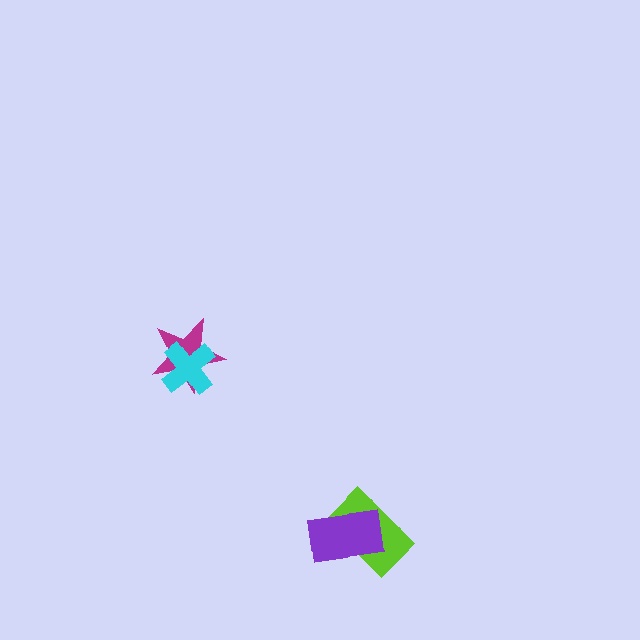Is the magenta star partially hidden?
Yes, it is partially covered by another shape.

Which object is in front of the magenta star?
The cyan cross is in front of the magenta star.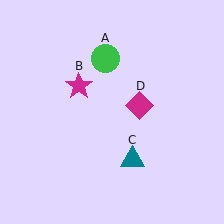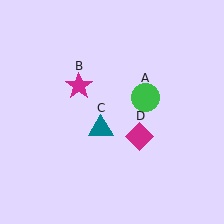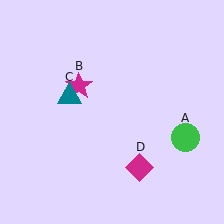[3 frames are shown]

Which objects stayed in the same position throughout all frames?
Magenta star (object B) remained stationary.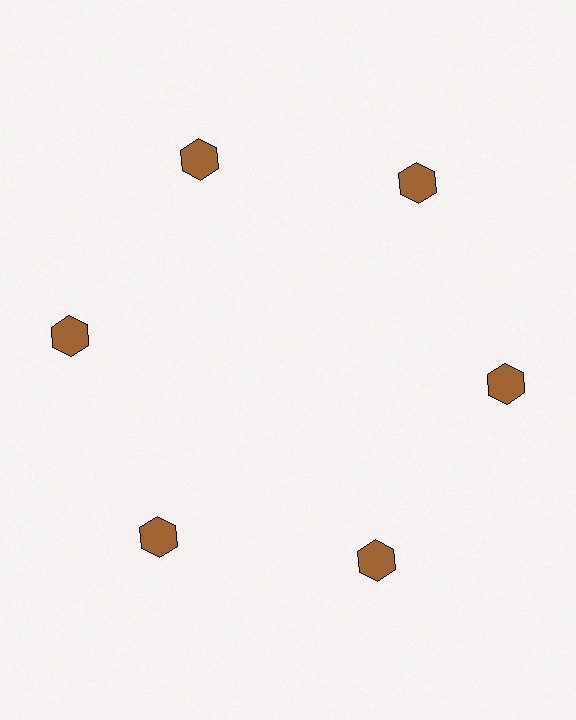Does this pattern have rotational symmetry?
Yes, this pattern has 6-fold rotational symmetry. It looks the same after rotating 60 degrees around the center.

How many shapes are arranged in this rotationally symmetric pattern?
There are 6 shapes, arranged in 6 groups of 1.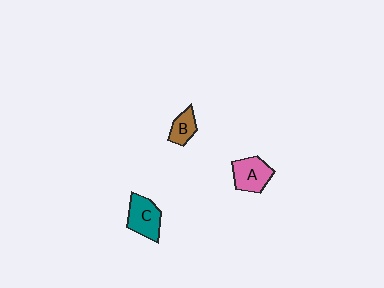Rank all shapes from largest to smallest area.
From largest to smallest: C (teal), A (pink), B (brown).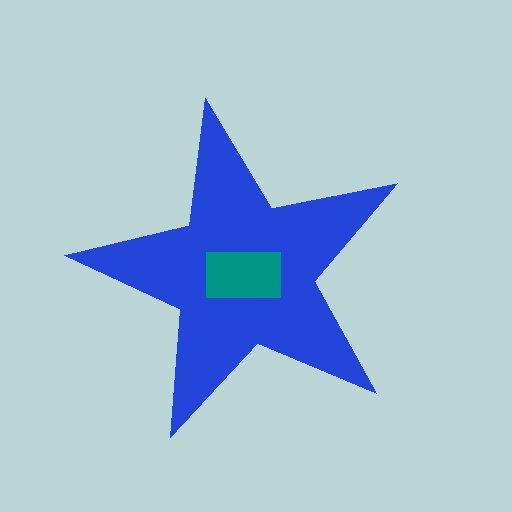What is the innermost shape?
The teal rectangle.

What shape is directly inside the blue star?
The teal rectangle.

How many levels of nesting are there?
2.